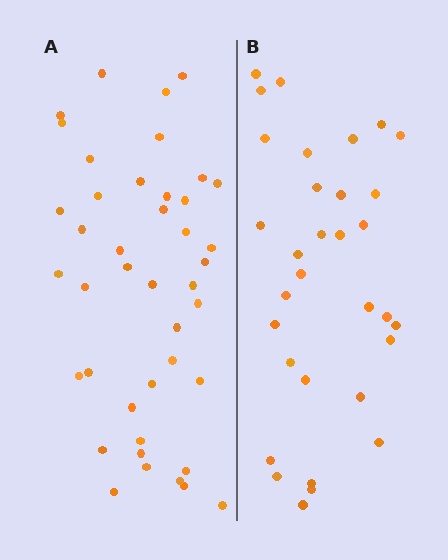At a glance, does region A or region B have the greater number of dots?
Region A (the left region) has more dots.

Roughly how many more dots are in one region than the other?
Region A has roughly 10 or so more dots than region B.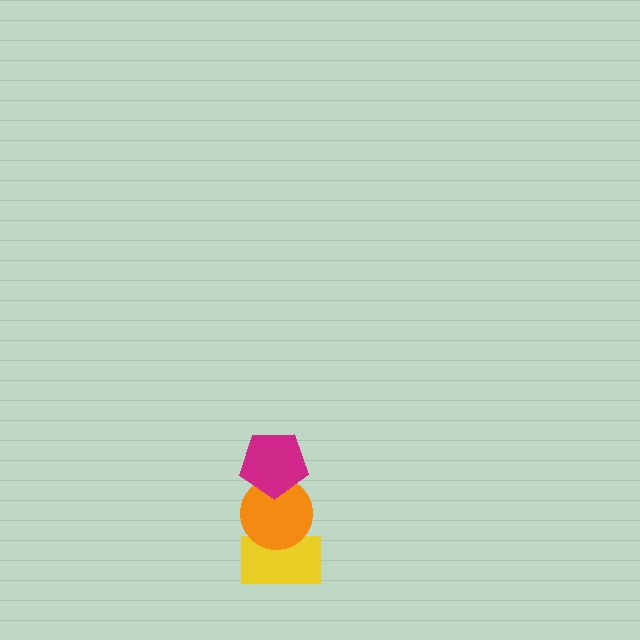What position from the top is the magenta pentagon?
The magenta pentagon is 1st from the top.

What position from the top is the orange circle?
The orange circle is 2nd from the top.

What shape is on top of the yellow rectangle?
The orange circle is on top of the yellow rectangle.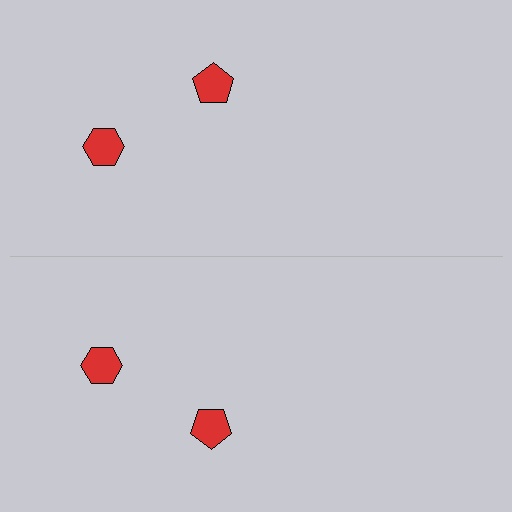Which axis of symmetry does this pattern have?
The pattern has a horizontal axis of symmetry running through the center of the image.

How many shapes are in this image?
There are 4 shapes in this image.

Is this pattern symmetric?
Yes, this pattern has bilateral (reflection) symmetry.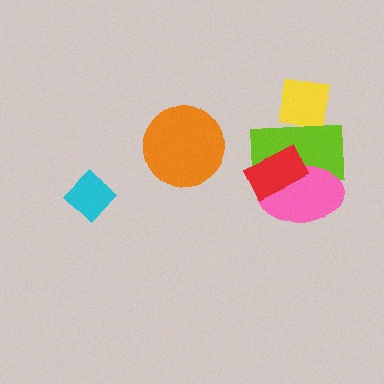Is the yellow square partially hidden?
Yes, it is partially covered by another shape.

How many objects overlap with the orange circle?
0 objects overlap with the orange circle.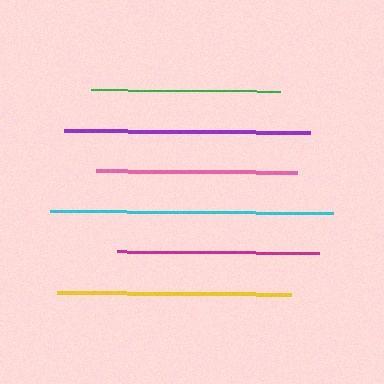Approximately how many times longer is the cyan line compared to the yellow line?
The cyan line is approximately 1.2 times the length of the yellow line.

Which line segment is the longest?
The cyan line is the longest at approximately 283 pixels.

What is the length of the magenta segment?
The magenta segment is approximately 202 pixels long.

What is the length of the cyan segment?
The cyan segment is approximately 283 pixels long.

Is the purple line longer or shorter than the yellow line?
The purple line is longer than the yellow line.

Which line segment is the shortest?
The green line is the shortest at approximately 189 pixels.